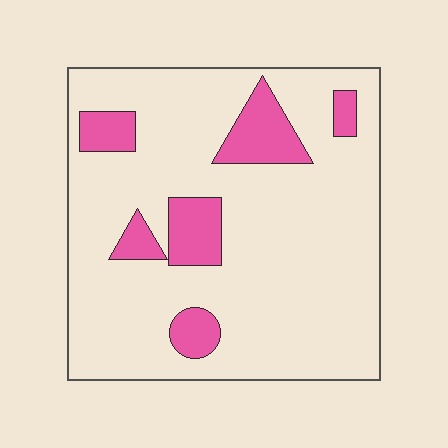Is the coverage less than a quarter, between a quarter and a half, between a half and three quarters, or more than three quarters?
Less than a quarter.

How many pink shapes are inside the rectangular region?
6.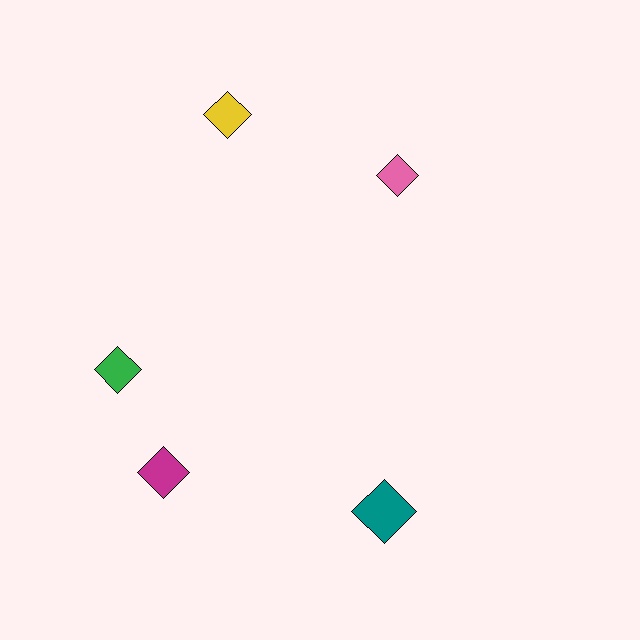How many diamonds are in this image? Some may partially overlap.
There are 5 diamonds.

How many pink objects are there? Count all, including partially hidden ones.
There is 1 pink object.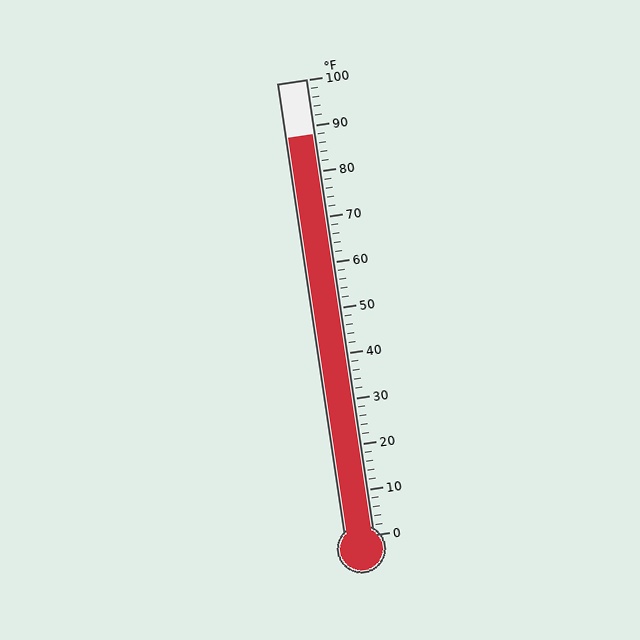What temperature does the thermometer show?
The thermometer shows approximately 88°F.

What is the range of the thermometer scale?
The thermometer scale ranges from 0°F to 100°F.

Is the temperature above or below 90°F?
The temperature is below 90°F.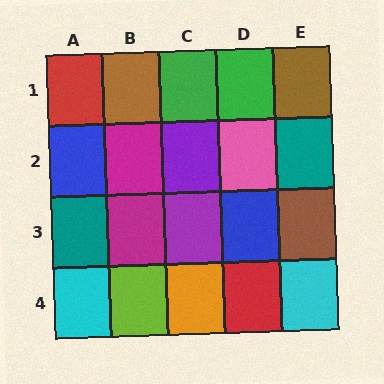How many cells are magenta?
2 cells are magenta.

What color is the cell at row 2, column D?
Pink.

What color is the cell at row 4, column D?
Red.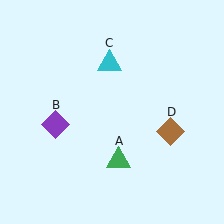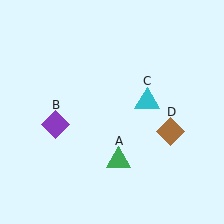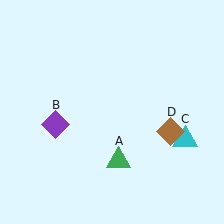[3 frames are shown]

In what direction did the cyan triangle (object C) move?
The cyan triangle (object C) moved down and to the right.